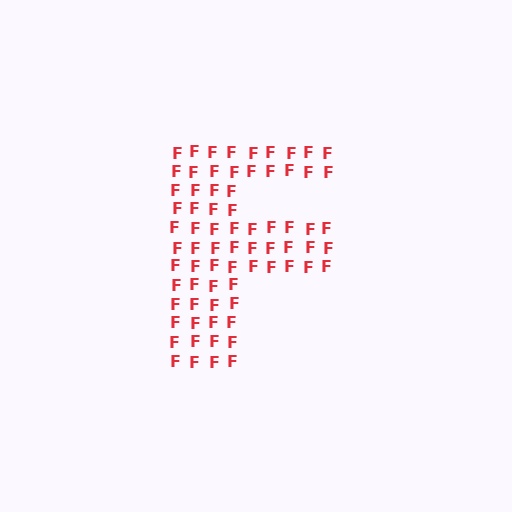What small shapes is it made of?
It is made of small letter F's.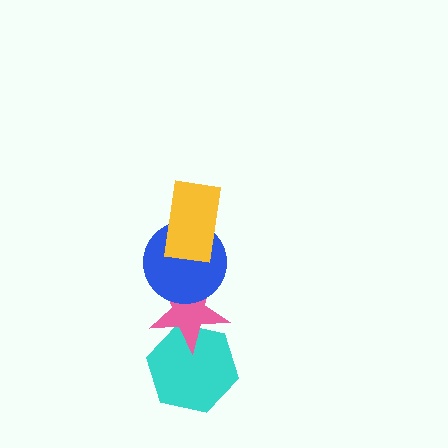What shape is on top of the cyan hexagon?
The pink star is on top of the cyan hexagon.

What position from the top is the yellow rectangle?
The yellow rectangle is 1st from the top.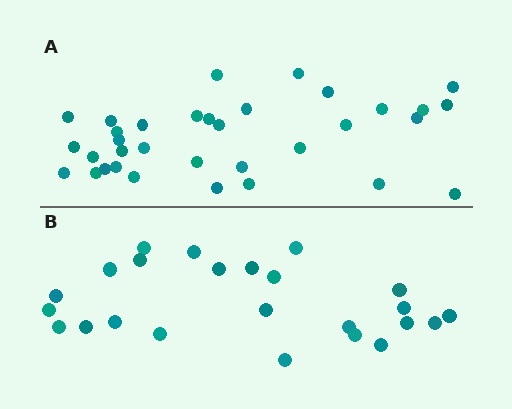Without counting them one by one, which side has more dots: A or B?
Region A (the top region) has more dots.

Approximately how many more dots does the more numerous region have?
Region A has roughly 10 or so more dots than region B.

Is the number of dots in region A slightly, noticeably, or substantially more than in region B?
Region A has noticeably more, but not dramatically so. The ratio is roughly 1.4 to 1.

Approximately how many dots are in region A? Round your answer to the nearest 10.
About 30 dots. (The exact count is 34, which rounds to 30.)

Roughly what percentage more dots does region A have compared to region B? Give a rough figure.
About 40% more.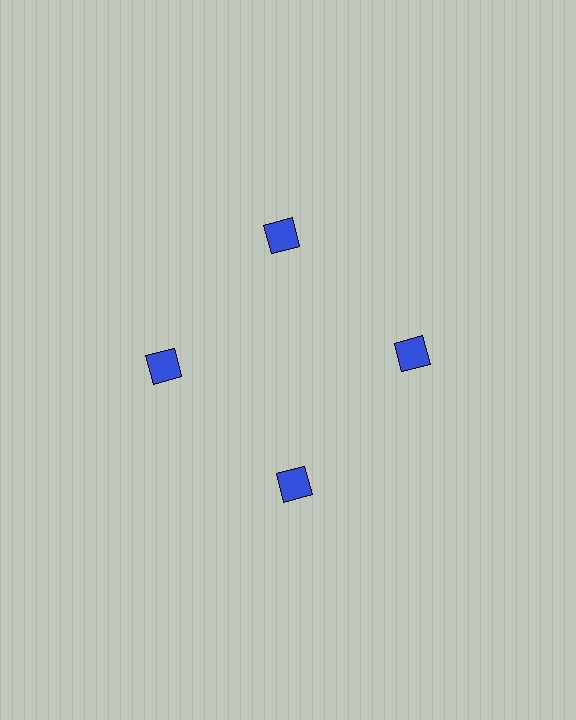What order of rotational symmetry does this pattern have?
This pattern has 4-fold rotational symmetry.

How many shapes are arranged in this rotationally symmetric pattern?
There are 4 shapes, arranged in 4 groups of 1.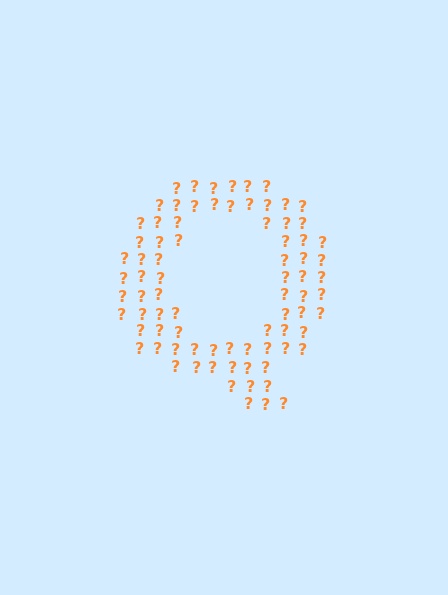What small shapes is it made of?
It is made of small question marks.